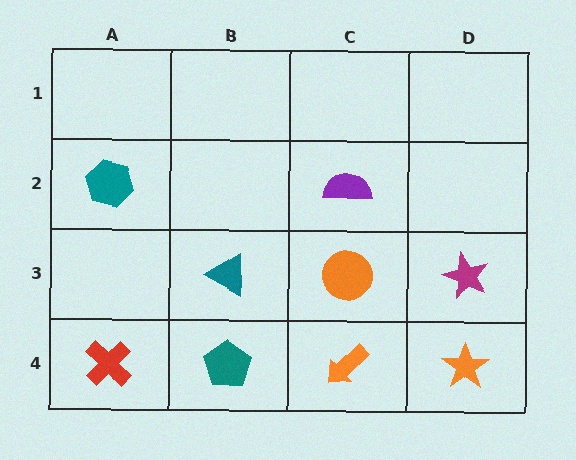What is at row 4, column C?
An orange arrow.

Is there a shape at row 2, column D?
No, that cell is empty.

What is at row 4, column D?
An orange star.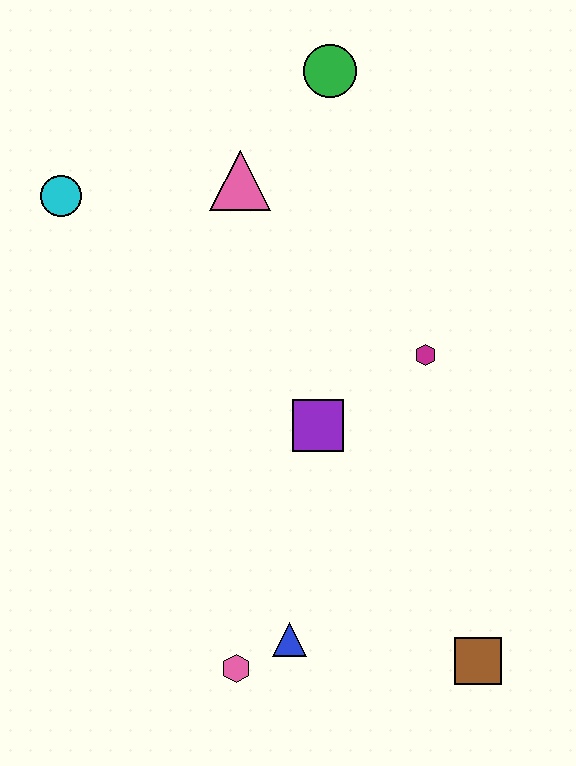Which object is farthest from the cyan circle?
The brown square is farthest from the cyan circle.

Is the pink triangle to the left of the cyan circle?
No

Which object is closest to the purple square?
The magenta hexagon is closest to the purple square.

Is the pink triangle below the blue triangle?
No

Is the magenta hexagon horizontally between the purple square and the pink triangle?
No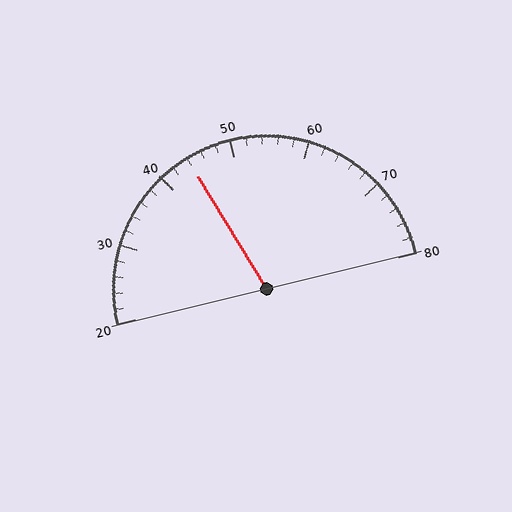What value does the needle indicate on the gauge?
The needle indicates approximately 44.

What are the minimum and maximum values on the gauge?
The gauge ranges from 20 to 80.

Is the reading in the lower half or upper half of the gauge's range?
The reading is in the lower half of the range (20 to 80).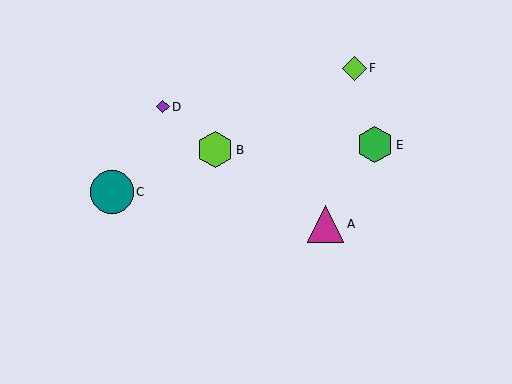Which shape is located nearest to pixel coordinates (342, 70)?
The lime diamond (labeled F) at (354, 68) is nearest to that location.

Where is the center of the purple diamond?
The center of the purple diamond is at (163, 107).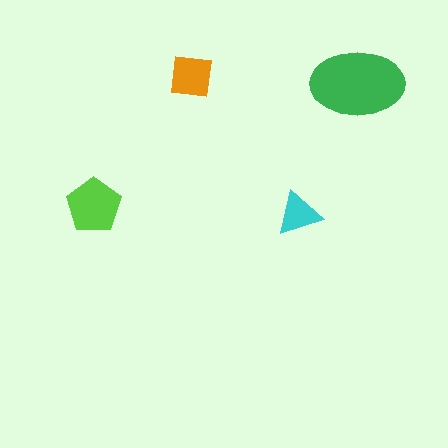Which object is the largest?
The green ellipse.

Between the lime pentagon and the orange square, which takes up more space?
The lime pentagon.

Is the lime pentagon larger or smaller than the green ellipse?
Smaller.